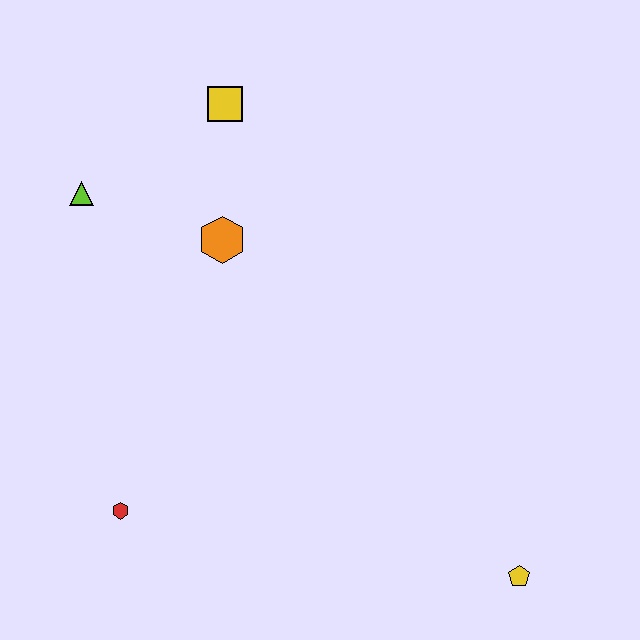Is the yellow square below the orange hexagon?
No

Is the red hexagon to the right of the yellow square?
No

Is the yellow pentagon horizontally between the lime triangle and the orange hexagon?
No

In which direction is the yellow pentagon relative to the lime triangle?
The yellow pentagon is to the right of the lime triangle.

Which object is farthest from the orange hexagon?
The yellow pentagon is farthest from the orange hexagon.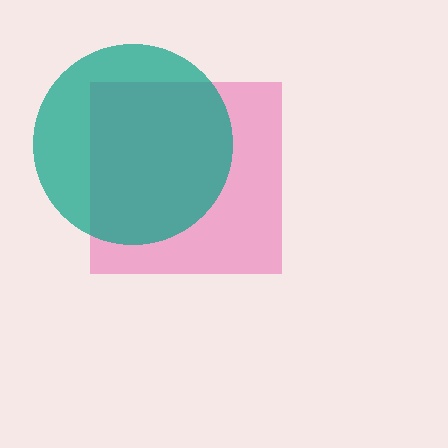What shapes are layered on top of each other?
The layered shapes are: a pink square, a teal circle.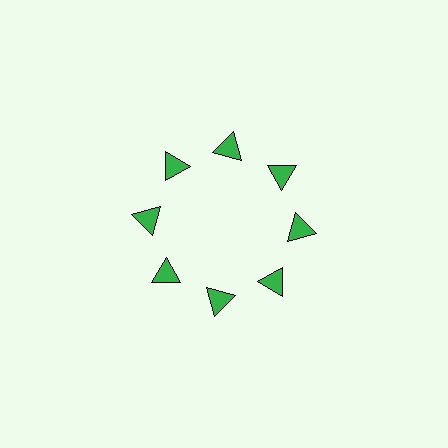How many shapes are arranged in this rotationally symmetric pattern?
There are 8 shapes, arranged in 8 groups of 1.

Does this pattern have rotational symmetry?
Yes, this pattern has 8-fold rotational symmetry. It looks the same after rotating 45 degrees around the center.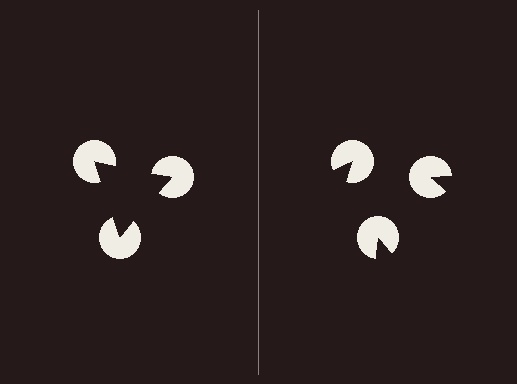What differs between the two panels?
The pac-man discs are positioned identically on both sides; only the wedge orientations differ. On the left they align to a triangle; on the right they are misaligned.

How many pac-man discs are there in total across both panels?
6 — 3 on each side.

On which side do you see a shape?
An illusory triangle appears on the left side. On the right side the wedge cuts are rotated, so no coherent shape forms.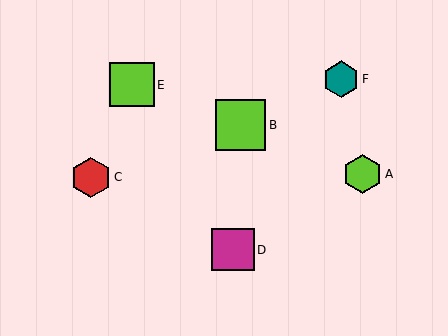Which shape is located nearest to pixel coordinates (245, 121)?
The lime square (labeled B) at (241, 125) is nearest to that location.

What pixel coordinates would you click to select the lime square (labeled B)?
Click at (241, 125) to select the lime square B.